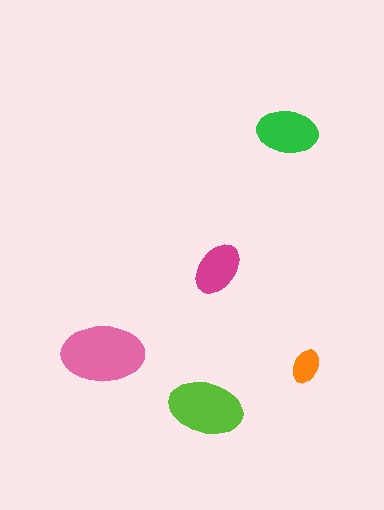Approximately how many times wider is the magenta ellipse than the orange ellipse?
About 1.5 times wider.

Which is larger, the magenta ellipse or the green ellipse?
The green one.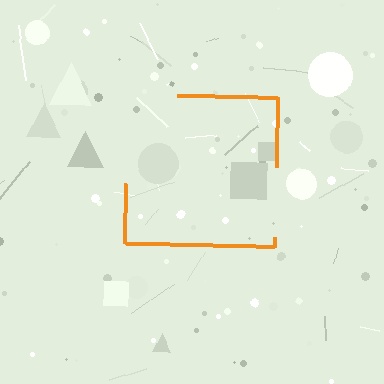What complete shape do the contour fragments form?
The contour fragments form a square.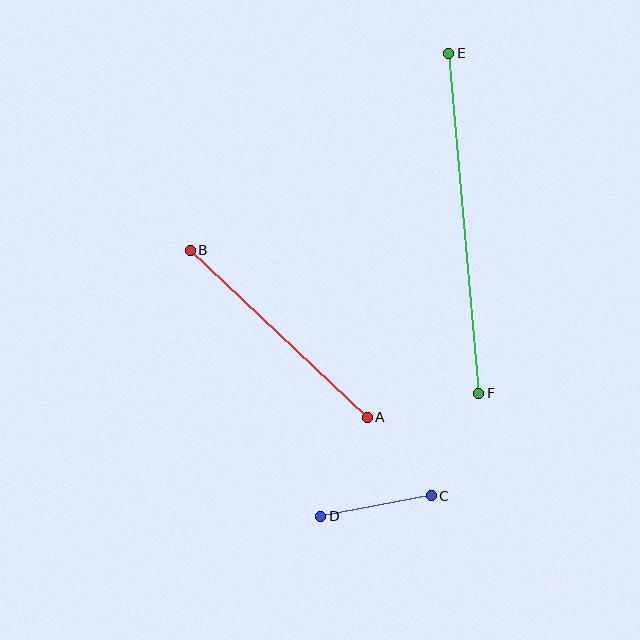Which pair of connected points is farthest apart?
Points E and F are farthest apart.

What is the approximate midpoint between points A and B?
The midpoint is at approximately (279, 334) pixels.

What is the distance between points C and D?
The distance is approximately 112 pixels.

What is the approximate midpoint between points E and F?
The midpoint is at approximately (464, 223) pixels.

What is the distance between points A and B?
The distance is approximately 243 pixels.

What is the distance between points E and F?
The distance is approximately 341 pixels.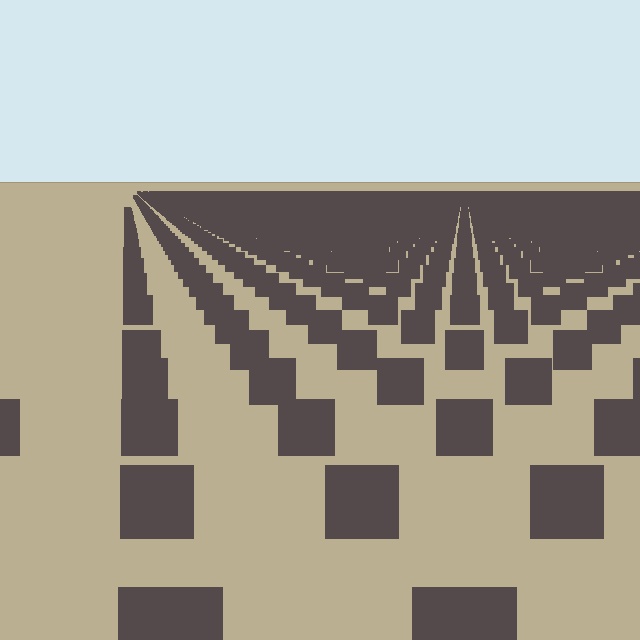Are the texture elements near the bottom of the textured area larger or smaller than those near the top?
Larger. Near the bottom, elements are closer to the viewer and appear at a bigger on-screen size.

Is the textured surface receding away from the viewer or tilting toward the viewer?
The surface is receding away from the viewer. Texture elements get smaller and denser toward the top.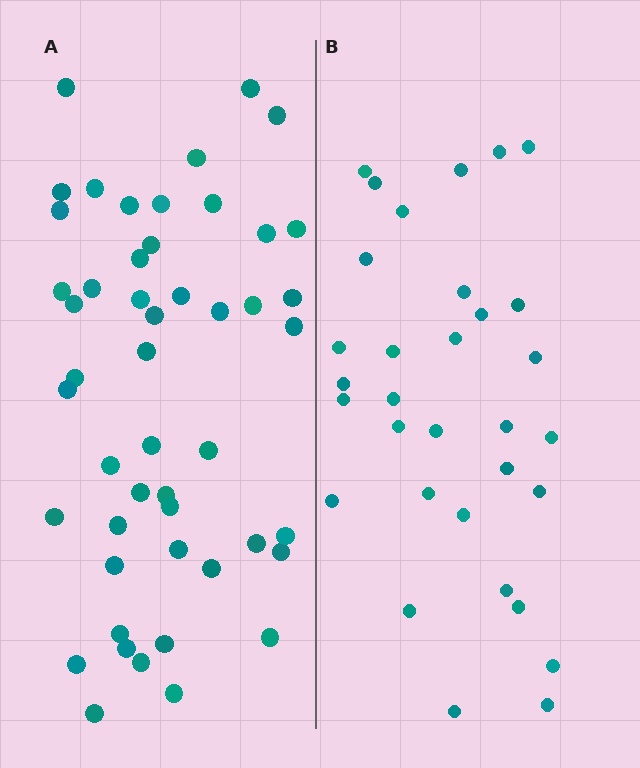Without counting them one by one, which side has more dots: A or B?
Region A (the left region) has more dots.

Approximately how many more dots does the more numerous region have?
Region A has approximately 15 more dots than region B.